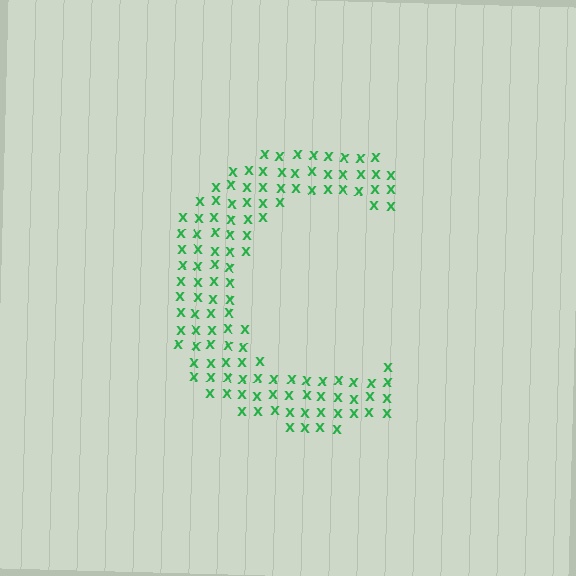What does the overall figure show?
The overall figure shows the letter C.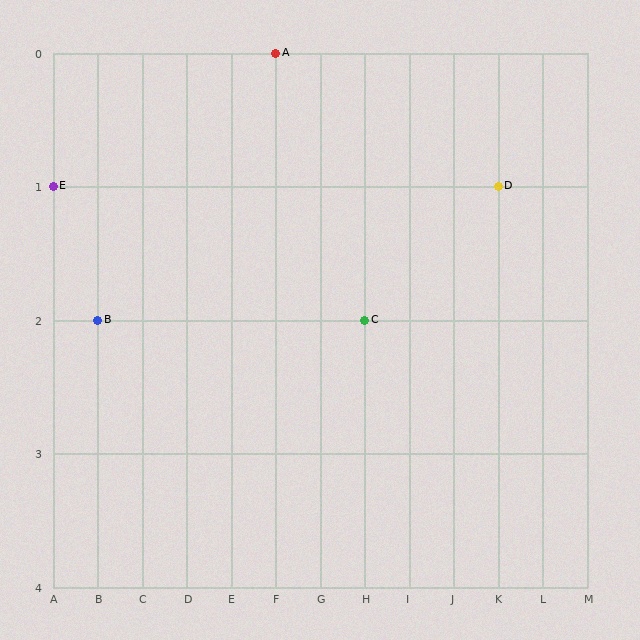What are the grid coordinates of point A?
Point A is at grid coordinates (F, 0).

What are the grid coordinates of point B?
Point B is at grid coordinates (B, 2).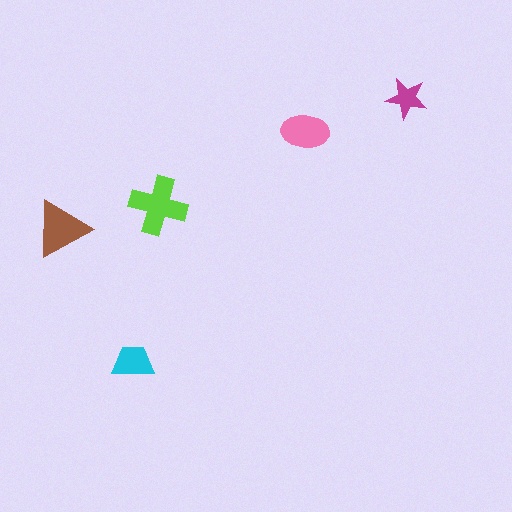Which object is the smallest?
The magenta star.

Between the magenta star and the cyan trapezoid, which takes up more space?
The cyan trapezoid.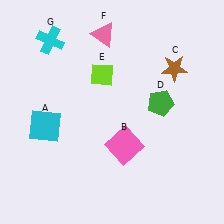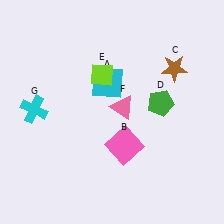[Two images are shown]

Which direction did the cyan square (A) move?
The cyan square (A) moved right.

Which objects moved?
The objects that moved are: the cyan square (A), the pink triangle (F), the cyan cross (G).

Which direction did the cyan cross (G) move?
The cyan cross (G) moved down.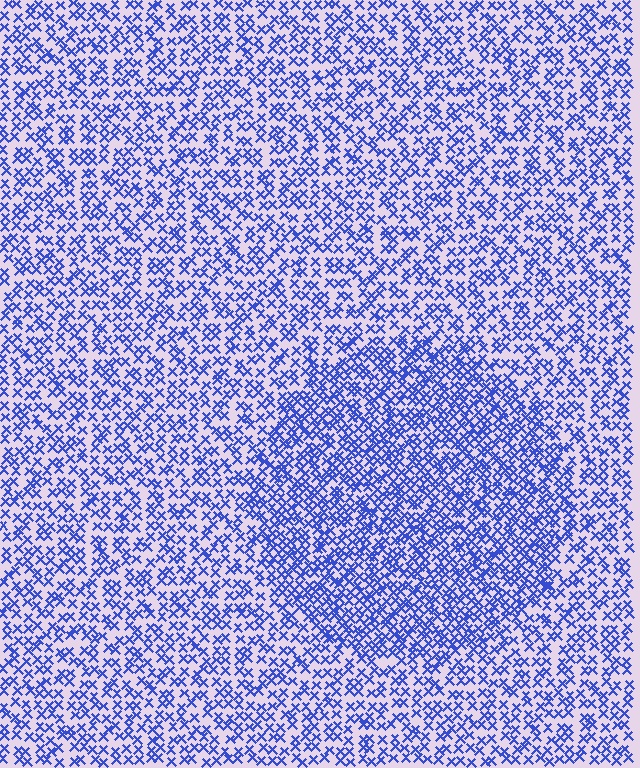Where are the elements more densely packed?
The elements are more densely packed inside the circle boundary.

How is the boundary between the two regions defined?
The boundary is defined by a change in element density (approximately 1.6x ratio). All elements are the same color, size, and shape.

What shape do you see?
I see a circle.